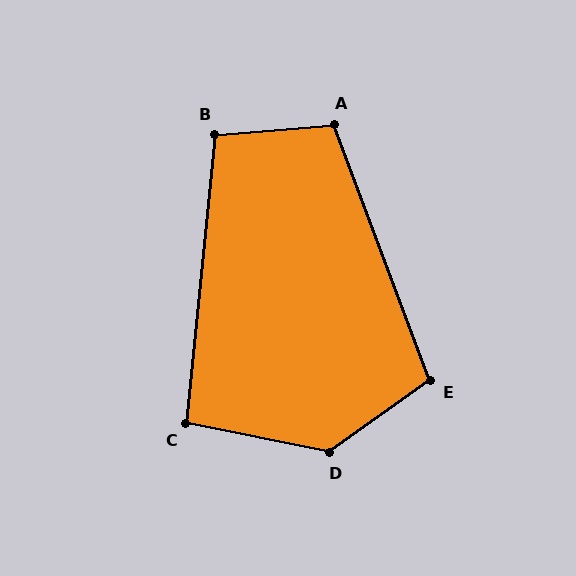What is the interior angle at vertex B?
Approximately 101 degrees (obtuse).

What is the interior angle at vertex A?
Approximately 106 degrees (obtuse).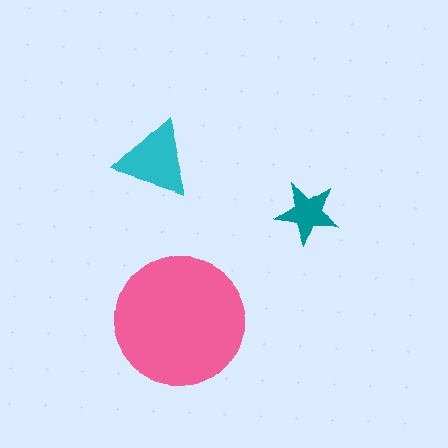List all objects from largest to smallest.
The pink circle, the cyan triangle, the teal star.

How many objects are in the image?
There are 3 objects in the image.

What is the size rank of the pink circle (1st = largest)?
1st.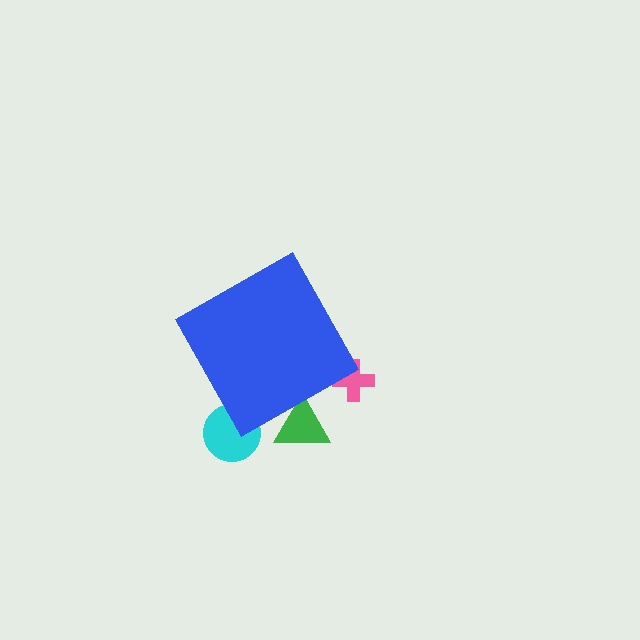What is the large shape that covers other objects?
A blue diamond.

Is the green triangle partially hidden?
Yes, the green triangle is partially hidden behind the blue diamond.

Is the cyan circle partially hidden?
Yes, the cyan circle is partially hidden behind the blue diamond.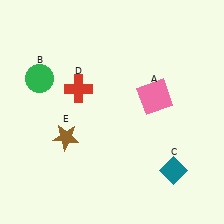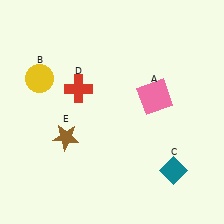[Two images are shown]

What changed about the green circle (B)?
In Image 1, B is green. In Image 2, it changed to yellow.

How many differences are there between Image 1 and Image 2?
There is 1 difference between the two images.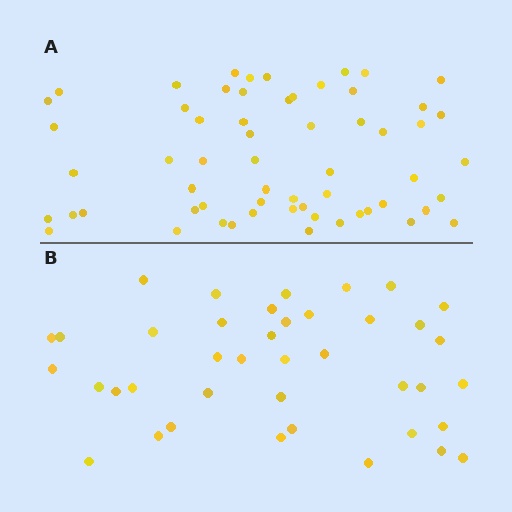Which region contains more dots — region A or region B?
Region A (the top region) has more dots.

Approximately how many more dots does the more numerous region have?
Region A has approximately 20 more dots than region B.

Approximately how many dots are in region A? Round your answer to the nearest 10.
About 60 dots.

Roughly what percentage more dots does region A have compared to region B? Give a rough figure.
About 50% more.